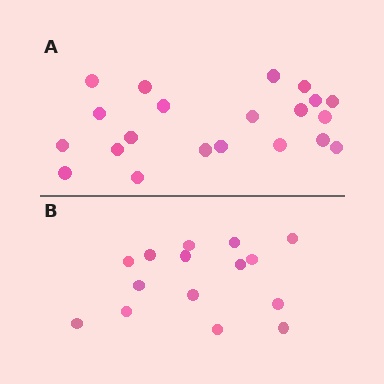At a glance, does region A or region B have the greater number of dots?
Region A (the top region) has more dots.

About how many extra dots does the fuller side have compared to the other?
Region A has about 6 more dots than region B.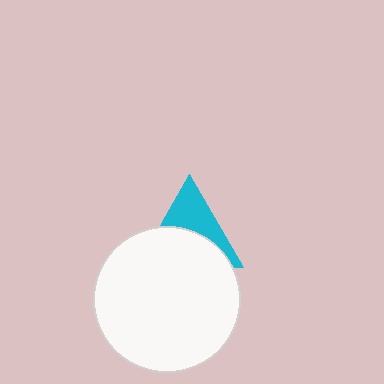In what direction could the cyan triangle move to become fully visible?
The cyan triangle could move up. That would shift it out from behind the white circle entirely.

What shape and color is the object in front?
The object in front is a white circle.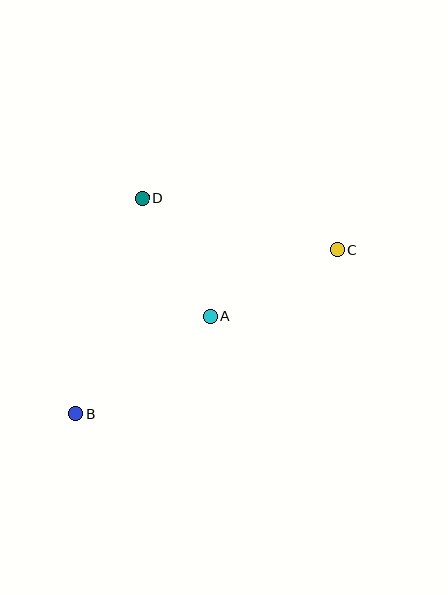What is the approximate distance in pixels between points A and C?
The distance between A and C is approximately 143 pixels.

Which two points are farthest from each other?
Points B and C are farthest from each other.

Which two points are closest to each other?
Points A and D are closest to each other.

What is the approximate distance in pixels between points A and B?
The distance between A and B is approximately 167 pixels.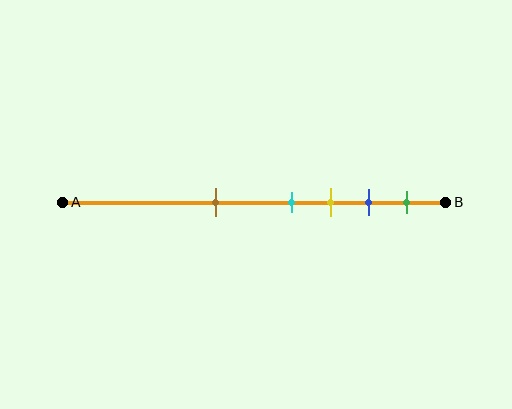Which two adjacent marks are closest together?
The cyan and yellow marks are the closest adjacent pair.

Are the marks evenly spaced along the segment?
No, the marks are not evenly spaced.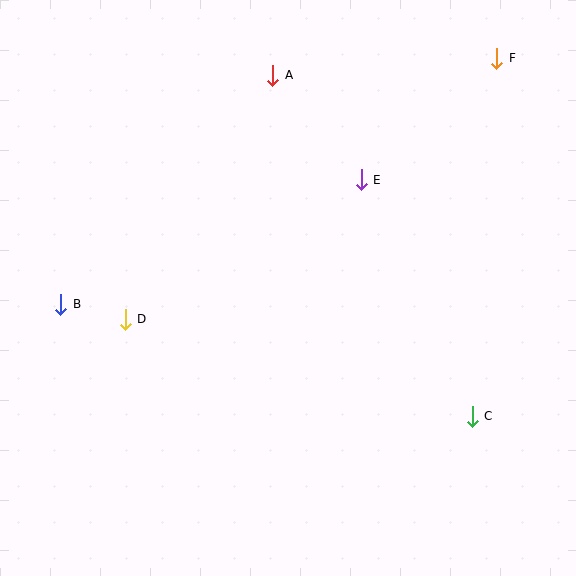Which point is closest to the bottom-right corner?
Point C is closest to the bottom-right corner.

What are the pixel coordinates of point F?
Point F is at (497, 58).